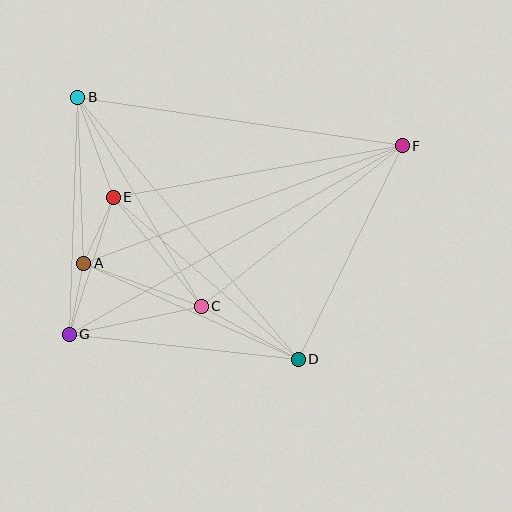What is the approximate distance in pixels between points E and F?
The distance between E and F is approximately 293 pixels.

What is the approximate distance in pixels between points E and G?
The distance between E and G is approximately 144 pixels.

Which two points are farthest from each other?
Points F and G are farthest from each other.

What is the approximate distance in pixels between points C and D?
The distance between C and D is approximately 111 pixels.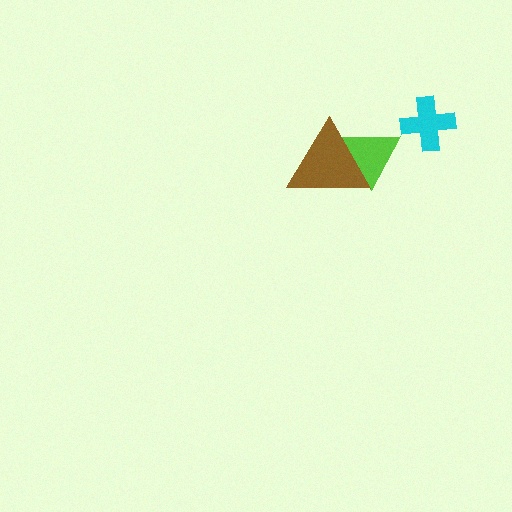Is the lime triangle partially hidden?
Yes, it is partially covered by another shape.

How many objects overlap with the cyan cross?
0 objects overlap with the cyan cross.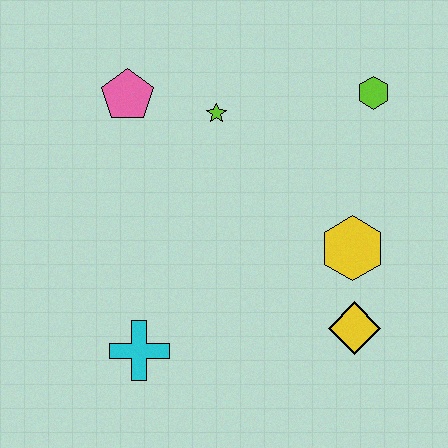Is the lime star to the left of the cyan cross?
No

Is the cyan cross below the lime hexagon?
Yes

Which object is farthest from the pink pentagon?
The yellow diamond is farthest from the pink pentagon.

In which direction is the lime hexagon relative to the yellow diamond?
The lime hexagon is above the yellow diamond.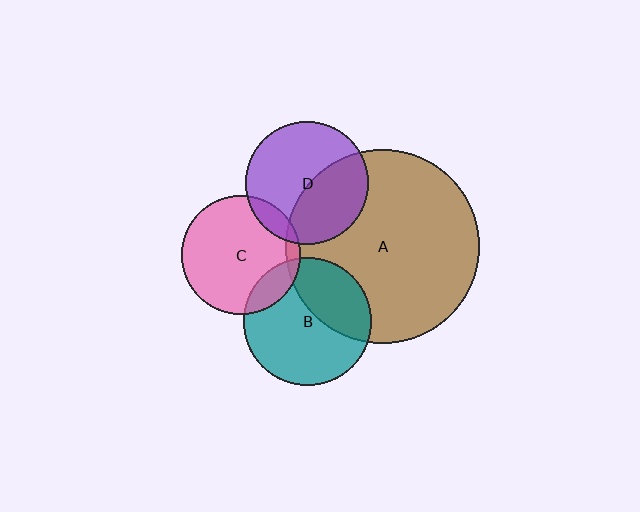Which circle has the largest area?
Circle A (brown).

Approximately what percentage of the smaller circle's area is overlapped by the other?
Approximately 15%.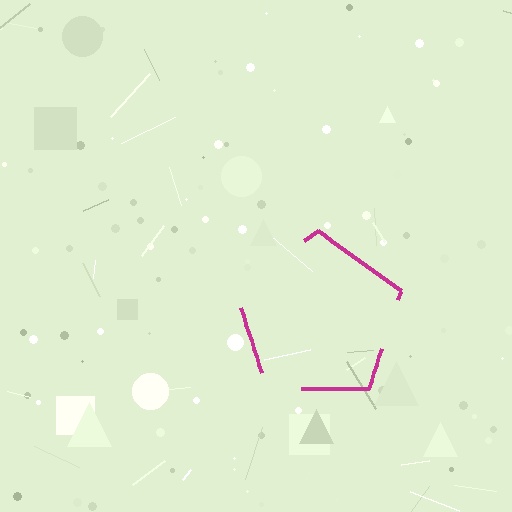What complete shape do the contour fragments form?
The contour fragments form a pentagon.